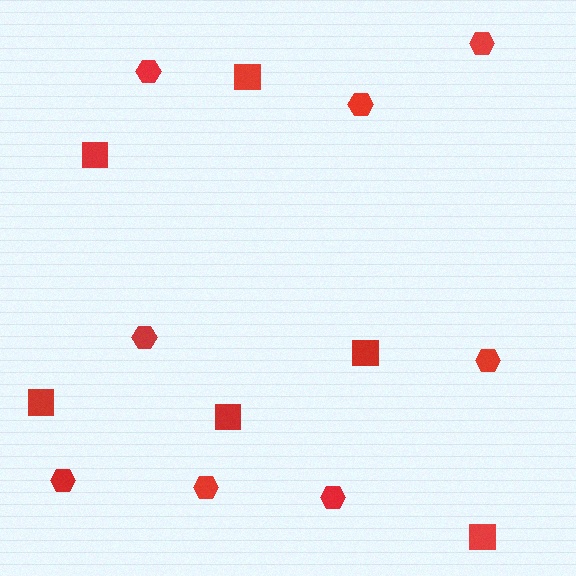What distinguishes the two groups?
There are 2 groups: one group of squares (6) and one group of hexagons (8).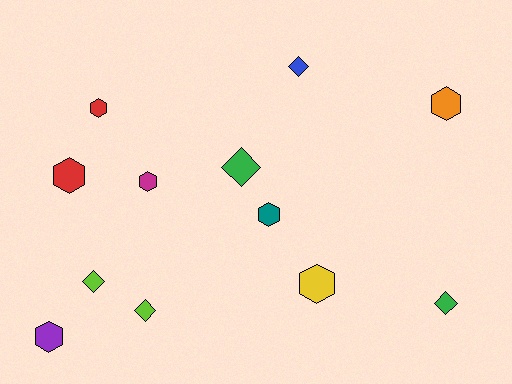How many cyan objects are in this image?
There are no cyan objects.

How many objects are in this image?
There are 12 objects.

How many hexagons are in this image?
There are 7 hexagons.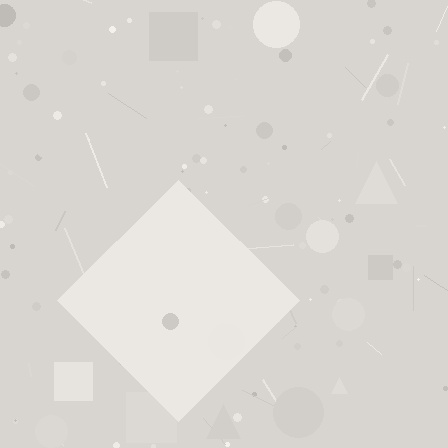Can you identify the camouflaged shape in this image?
The camouflaged shape is a diamond.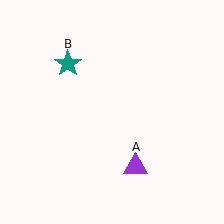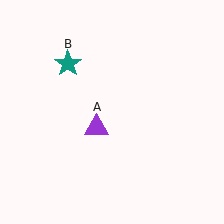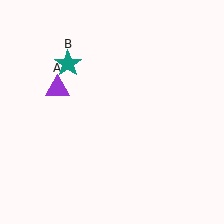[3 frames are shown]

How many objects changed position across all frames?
1 object changed position: purple triangle (object A).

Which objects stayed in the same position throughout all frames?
Teal star (object B) remained stationary.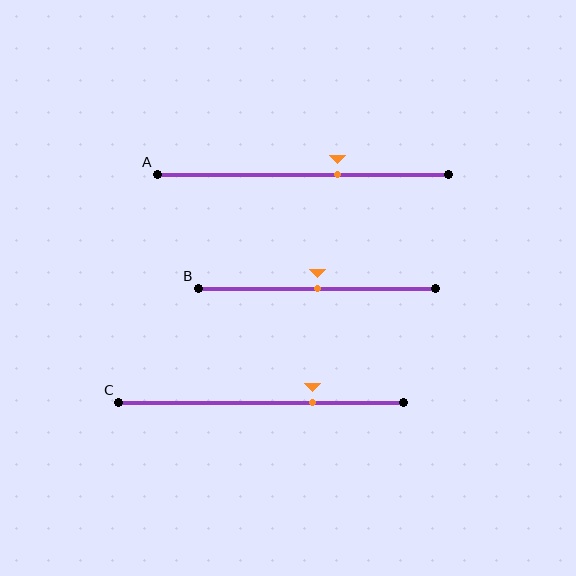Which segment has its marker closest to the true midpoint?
Segment B has its marker closest to the true midpoint.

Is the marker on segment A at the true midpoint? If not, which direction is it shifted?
No, the marker on segment A is shifted to the right by about 12% of the segment length.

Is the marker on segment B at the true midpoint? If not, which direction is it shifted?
Yes, the marker on segment B is at the true midpoint.